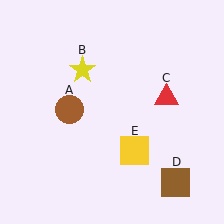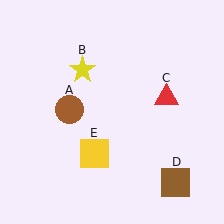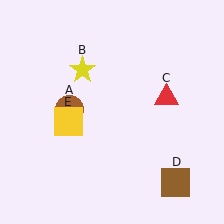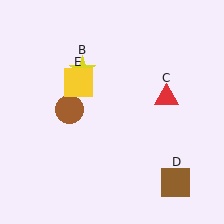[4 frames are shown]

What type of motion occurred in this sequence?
The yellow square (object E) rotated clockwise around the center of the scene.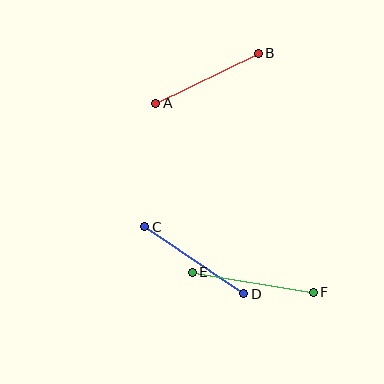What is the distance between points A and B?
The distance is approximately 114 pixels.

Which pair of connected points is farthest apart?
Points E and F are farthest apart.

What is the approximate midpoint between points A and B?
The midpoint is at approximately (207, 78) pixels.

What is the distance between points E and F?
The distance is approximately 123 pixels.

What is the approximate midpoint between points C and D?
The midpoint is at approximately (194, 260) pixels.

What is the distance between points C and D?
The distance is approximately 119 pixels.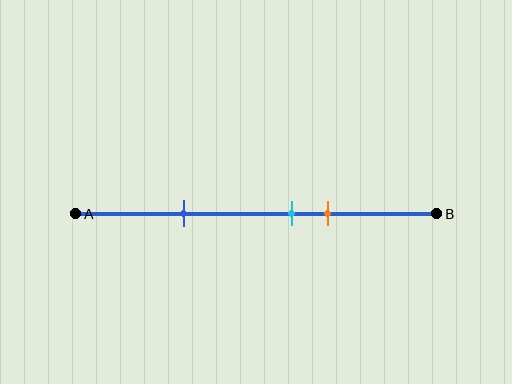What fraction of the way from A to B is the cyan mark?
The cyan mark is approximately 60% (0.6) of the way from A to B.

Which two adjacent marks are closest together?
The cyan and orange marks are the closest adjacent pair.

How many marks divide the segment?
There are 3 marks dividing the segment.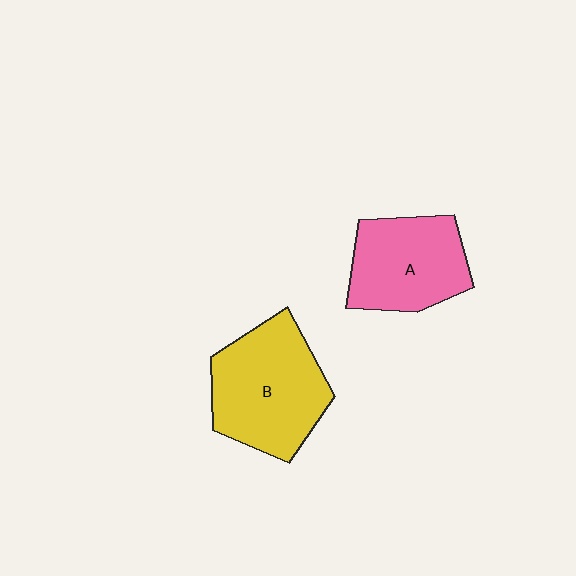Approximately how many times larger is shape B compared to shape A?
Approximately 1.3 times.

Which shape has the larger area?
Shape B (yellow).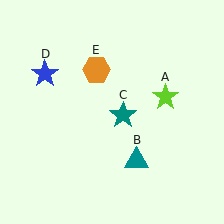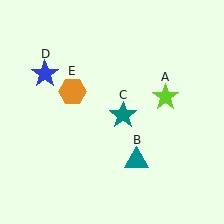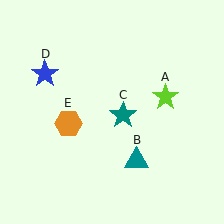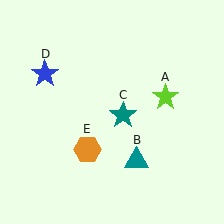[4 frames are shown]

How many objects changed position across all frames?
1 object changed position: orange hexagon (object E).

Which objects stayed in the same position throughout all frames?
Lime star (object A) and teal triangle (object B) and teal star (object C) and blue star (object D) remained stationary.